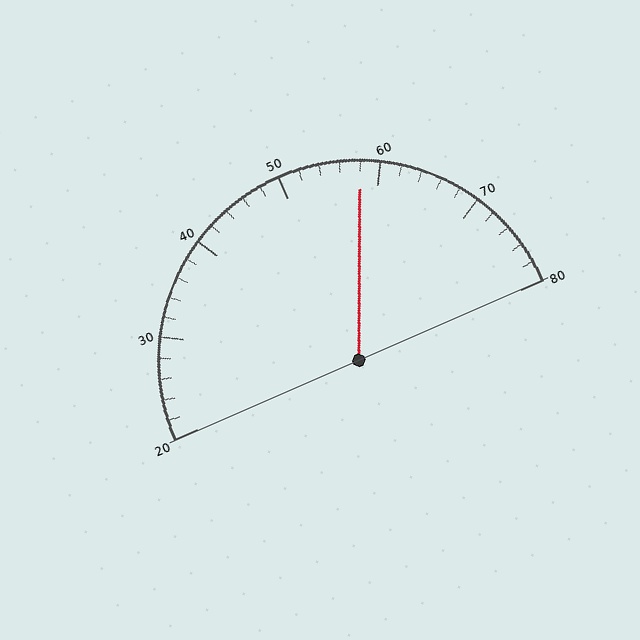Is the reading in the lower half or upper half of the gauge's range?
The reading is in the upper half of the range (20 to 80).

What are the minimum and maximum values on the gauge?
The gauge ranges from 20 to 80.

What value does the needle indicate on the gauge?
The needle indicates approximately 58.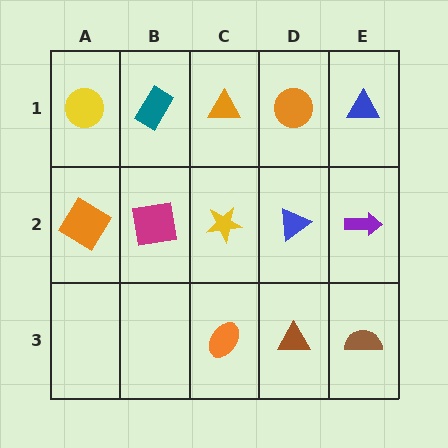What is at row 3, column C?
An orange ellipse.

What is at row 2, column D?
A blue triangle.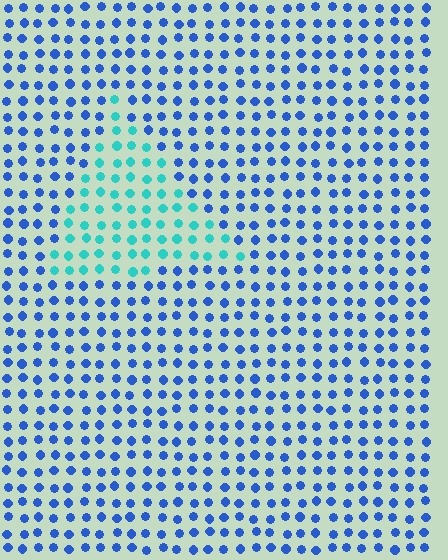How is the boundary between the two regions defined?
The boundary is defined purely by a slight shift in hue (about 46 degrees). Spacing, size, and orientation are identical on both sides.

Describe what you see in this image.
The image is filled with small blue elements in a uniform arrangement. A triangle-shaped region is visible where the elements are tinted to a slightly different hue, forming a subtle color boundary.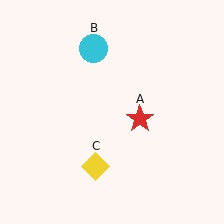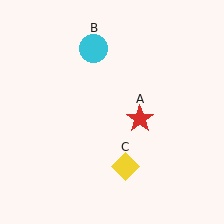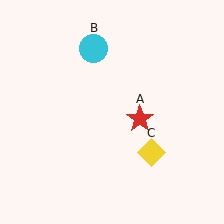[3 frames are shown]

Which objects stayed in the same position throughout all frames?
Red star (object A) and cyan circle (object B) remained stationary.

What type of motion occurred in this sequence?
The yellow diamond (object C) rotated counterclockwise around the center of the scene.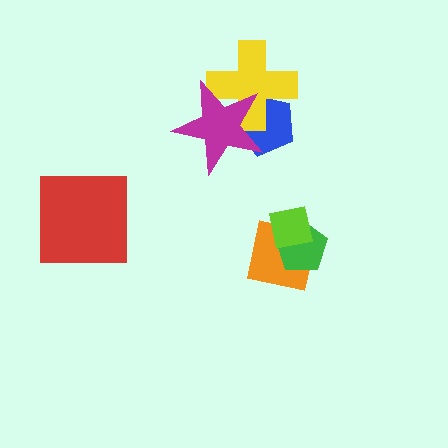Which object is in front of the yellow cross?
The magenta star is in front of the yellow cross.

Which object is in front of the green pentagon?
The lime square is in front of the green pentagon.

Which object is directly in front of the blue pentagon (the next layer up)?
The yellow cross is directly in front of the blue pentagon.